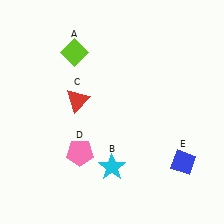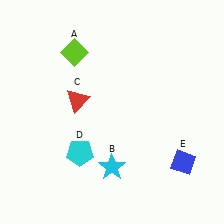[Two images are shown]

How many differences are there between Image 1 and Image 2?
There is 1 difference between the two images.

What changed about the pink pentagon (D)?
In Image 1, D is pink. In Image 2, it changed to cyan.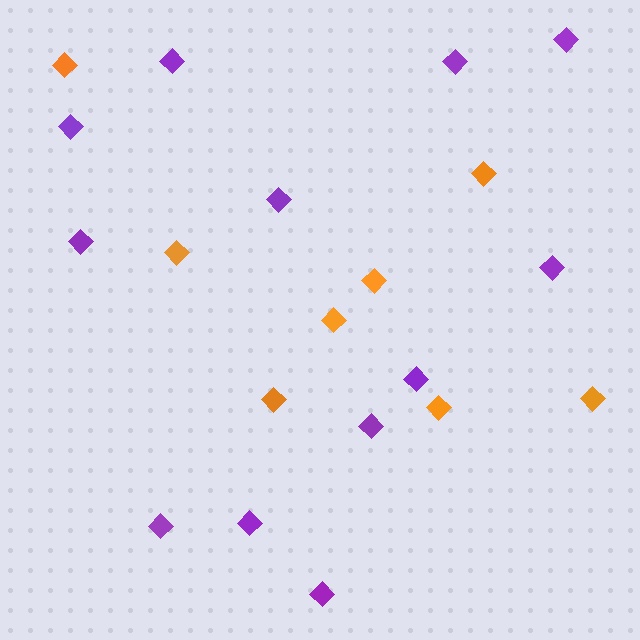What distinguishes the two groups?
There are 2 groups: one group of purple diamonds (12) and one group of orange diamonds (8).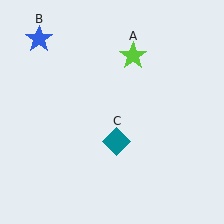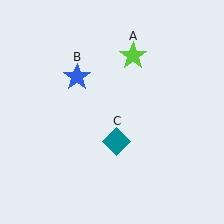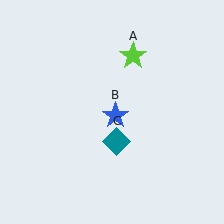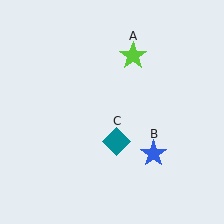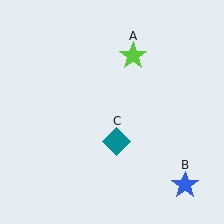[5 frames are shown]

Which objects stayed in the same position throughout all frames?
Lime star (object A) and teal diamond (object C) remained stationary.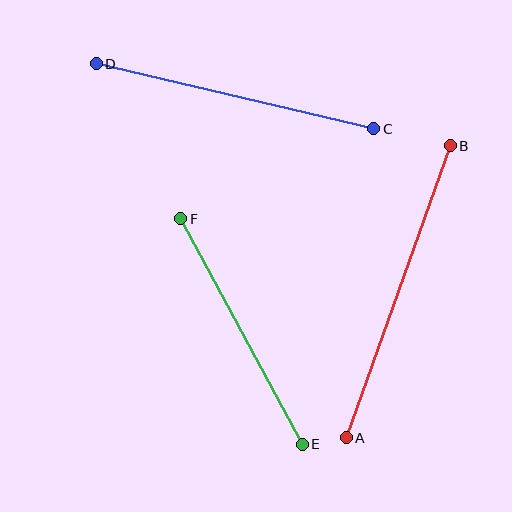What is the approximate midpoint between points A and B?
The midpoint is at approximately (398, 292) pixels.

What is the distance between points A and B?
The distance is approximately 310 pixels.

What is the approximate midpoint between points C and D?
The midpoint is at approximately (235, 96) pixels.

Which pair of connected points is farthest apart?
Points A and B are farthest apart.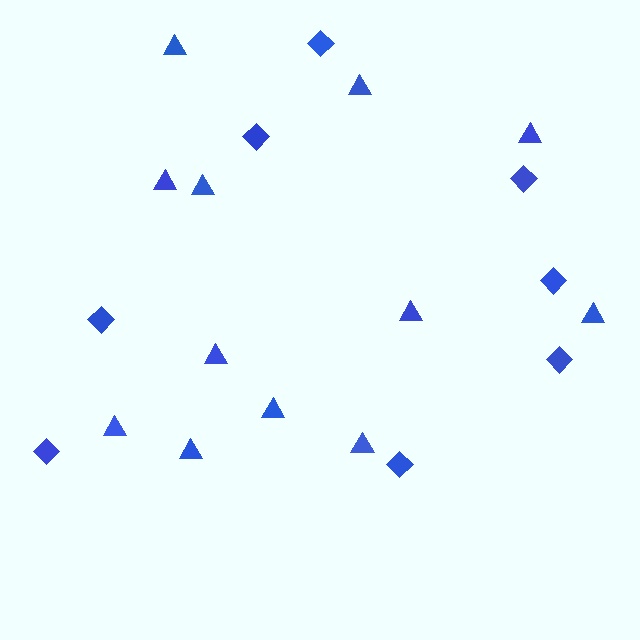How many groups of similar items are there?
There are 2 groups: one group of triangles (12) and one group of diamonds (8).